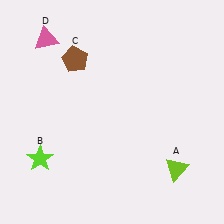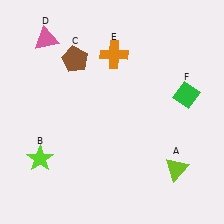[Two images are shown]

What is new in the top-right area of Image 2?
An orange cross (E) was added in the top-right area of Image 2.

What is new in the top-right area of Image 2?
A green diamond (F) was added in the top-right area of Image 2.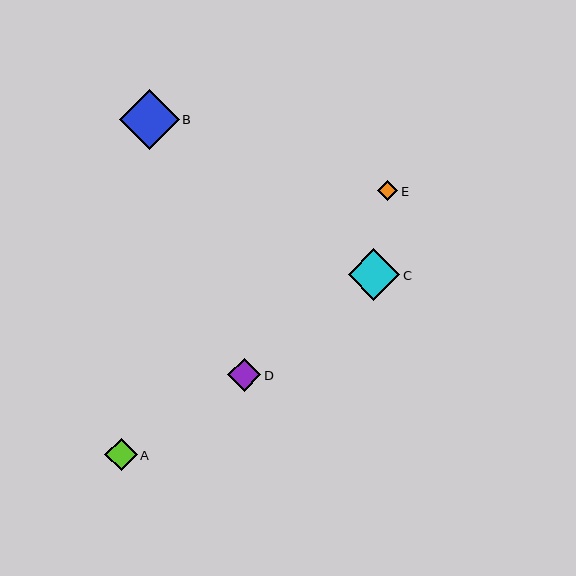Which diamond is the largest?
Diamond B is the largest with a size of approximately 60 pixels.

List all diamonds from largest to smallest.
From largest to smallest: B, C, D, A, E.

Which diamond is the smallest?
Diamond E is the smallest with a size of approximately 20 pixels.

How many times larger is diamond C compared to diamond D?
Diamond C is approximately 1.5 times the size of diamond D.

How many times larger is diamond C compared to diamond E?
Diamond C is approximately 2.6 times the size of diamond E.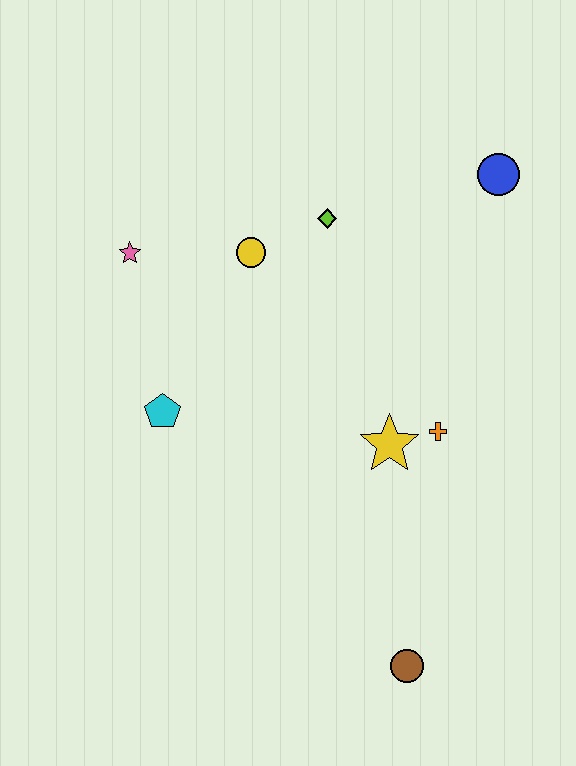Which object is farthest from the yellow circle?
The brown circle is farthest from the yellow circle.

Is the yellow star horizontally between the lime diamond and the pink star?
No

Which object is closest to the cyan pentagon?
The pink star is closest to the cyan pentagon.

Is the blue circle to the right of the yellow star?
Yes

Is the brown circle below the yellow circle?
Yes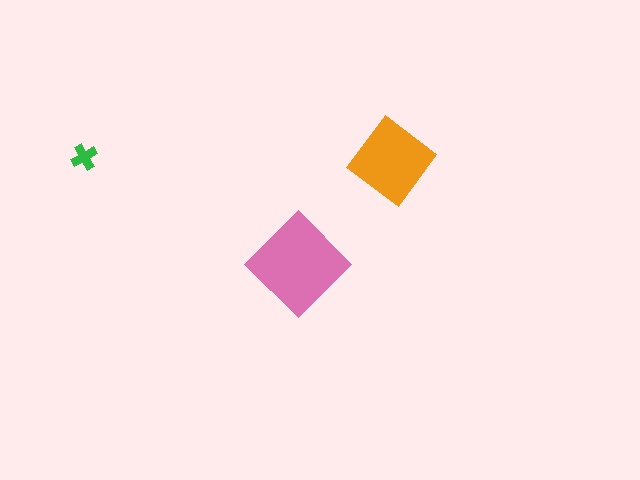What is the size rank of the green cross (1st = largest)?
3rd.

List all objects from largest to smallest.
The pink diamond, the orange diamond, the green cross.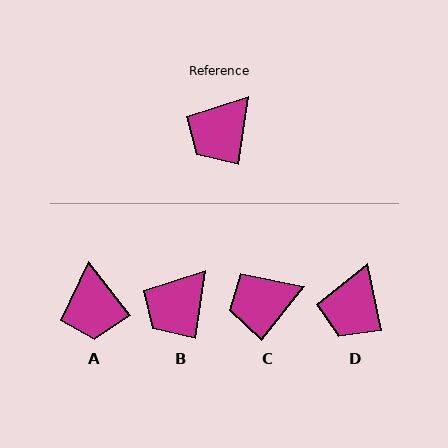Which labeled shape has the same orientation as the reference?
B.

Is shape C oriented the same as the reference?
No, it is off by about 29 degrees.